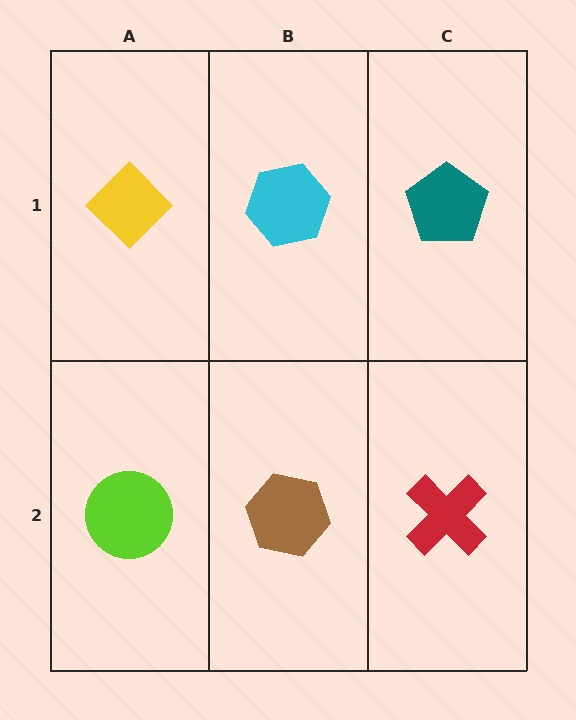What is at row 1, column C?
A teal pentagon.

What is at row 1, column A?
A yellow diamond.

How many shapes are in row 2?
3 shapes.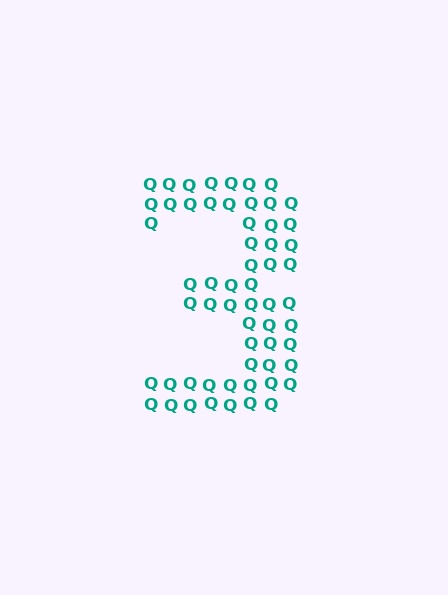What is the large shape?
The large shape is the digit 3.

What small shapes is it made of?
It is made of small letter Q's.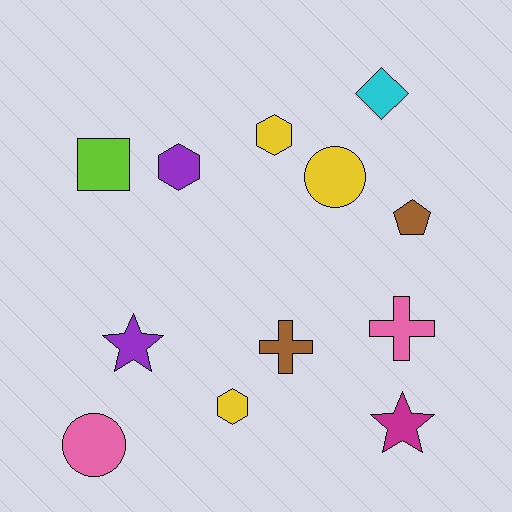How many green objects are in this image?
There are no green objects.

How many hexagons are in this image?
There are 3 hexagons.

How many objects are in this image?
There are 12 objects.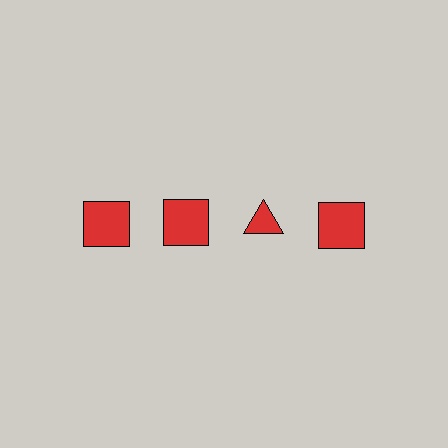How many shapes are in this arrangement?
There are 4 shapes arranged in a grid pattern.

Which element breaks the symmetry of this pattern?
The red triangle in the top row, center column breaks the symmetry. All other shapes are red squares.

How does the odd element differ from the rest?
It has a different shape: triangle instead of square.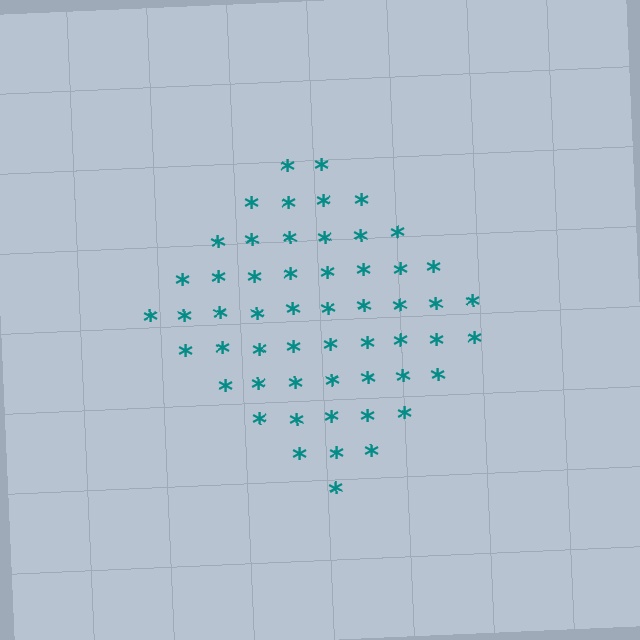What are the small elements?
The small elements are asterisks.